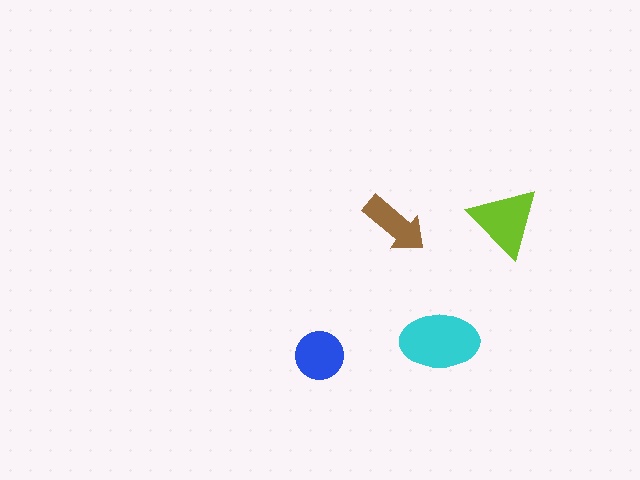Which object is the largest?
The cyan ellipse.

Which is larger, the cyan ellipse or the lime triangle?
The cyan ellipse.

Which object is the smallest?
The brown arrow.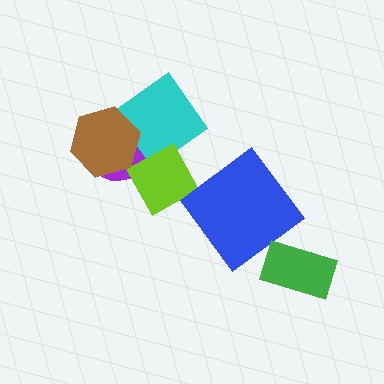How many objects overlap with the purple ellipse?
3 objects overlap with the purple ellipse.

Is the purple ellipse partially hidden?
Yes, it is partially covered by another shape.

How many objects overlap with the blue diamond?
0 objects overlap with the blue diamond.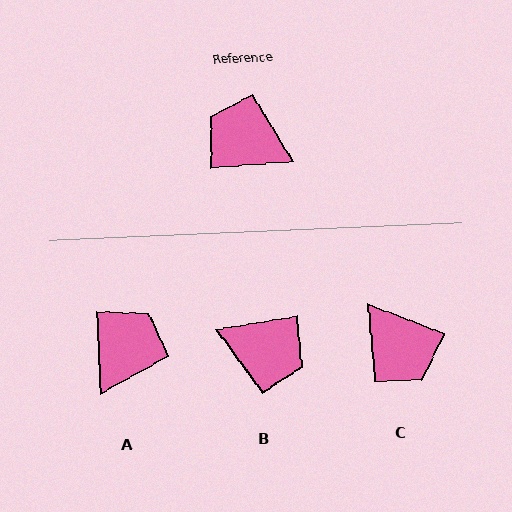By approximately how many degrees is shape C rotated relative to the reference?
Approximately 154 degrees counter-clockwise.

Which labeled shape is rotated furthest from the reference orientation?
B, about 175 degrees away.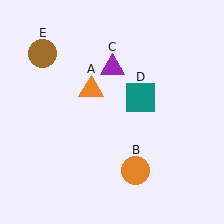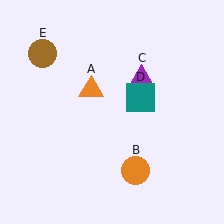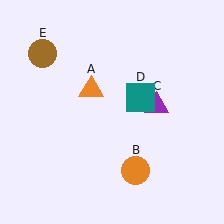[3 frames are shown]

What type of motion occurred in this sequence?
The purple triangle (object C) rotated clockwise around the center of the scene.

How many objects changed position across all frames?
1 object changed position: purple triangle (object C).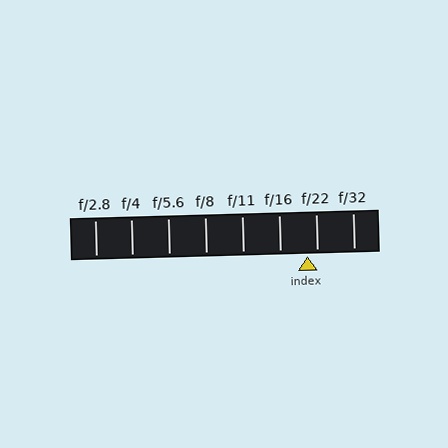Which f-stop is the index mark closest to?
The index mark is closest to f/22.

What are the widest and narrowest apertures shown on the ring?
The widest aperture shown is f/2.8 and the narrowest is f/32.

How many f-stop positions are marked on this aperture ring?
There are 8 f-stop positions marked.